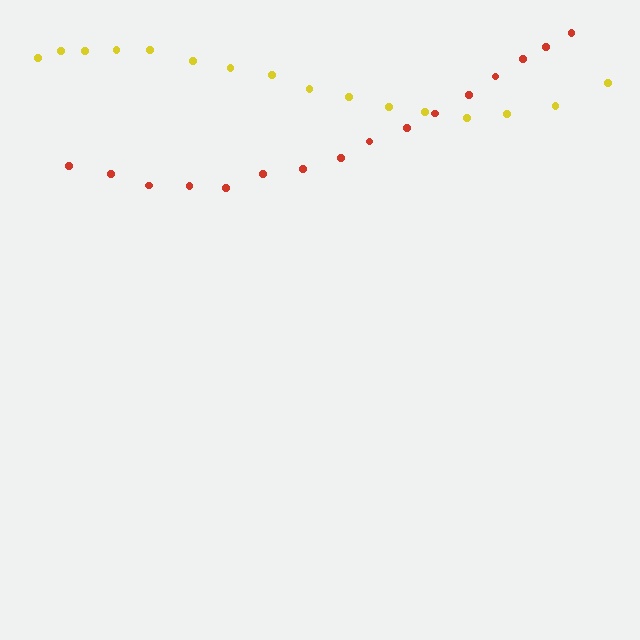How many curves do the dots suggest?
There are 2 distinct paths.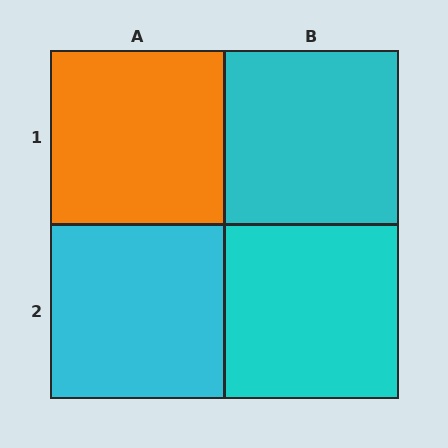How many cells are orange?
1 cell is orange.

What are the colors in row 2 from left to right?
Cyan, cyan.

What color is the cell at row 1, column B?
Cyan.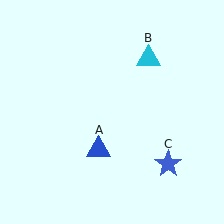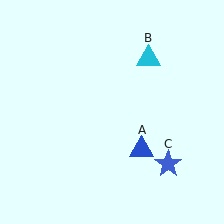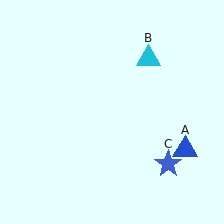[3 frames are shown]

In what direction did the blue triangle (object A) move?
The blue triangle (object A) moved right.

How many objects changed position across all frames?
1 object changed position: blue triangle (object A).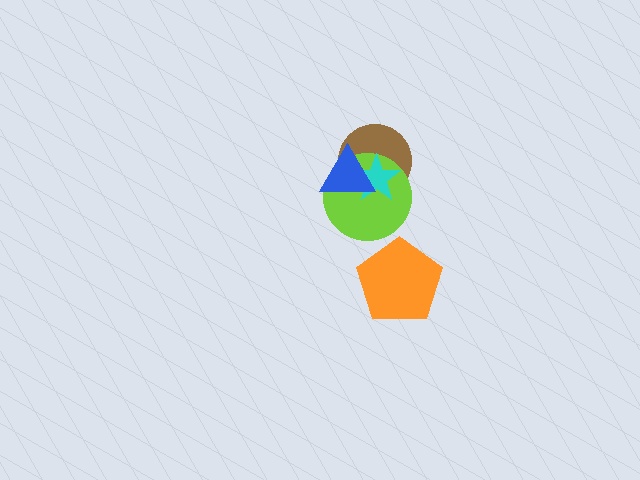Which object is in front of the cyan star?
The blue triangle is in front of the cyan star.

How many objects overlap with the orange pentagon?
0 objects overlap with the orange pentagon.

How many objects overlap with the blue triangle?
3 objects overlap with the blue triangle.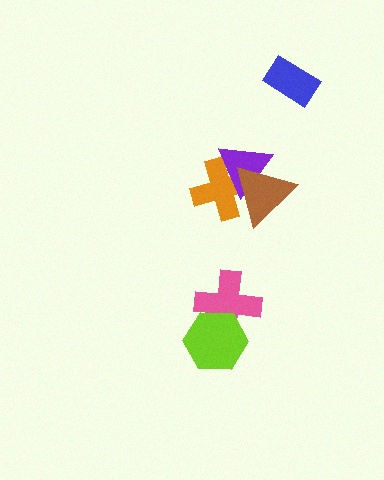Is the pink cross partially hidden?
Yes, it is partially covered by another shape.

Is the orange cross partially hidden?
Yes, it is partially covered by another shape.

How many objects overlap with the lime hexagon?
1 object overlaps with the lime hexagon.